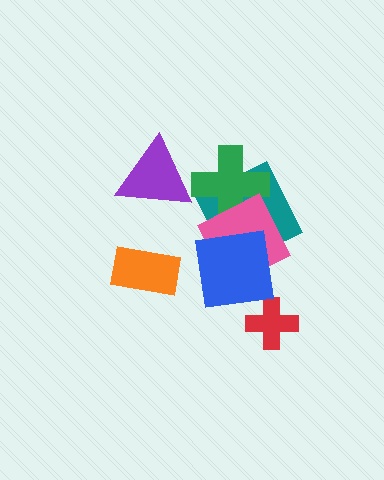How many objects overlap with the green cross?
2 objects overlap with the green cross.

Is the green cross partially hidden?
Yes, it is partially covered by another shape.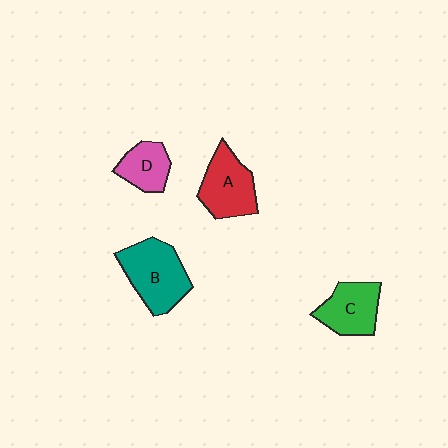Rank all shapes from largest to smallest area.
From largest to smallest: B (teal), A (red), C (green), D (pink).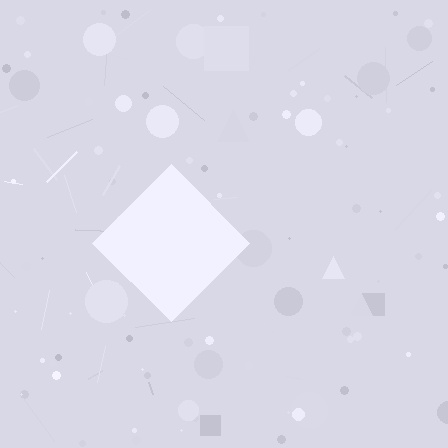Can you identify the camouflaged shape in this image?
The camouflaged shape is a diamond.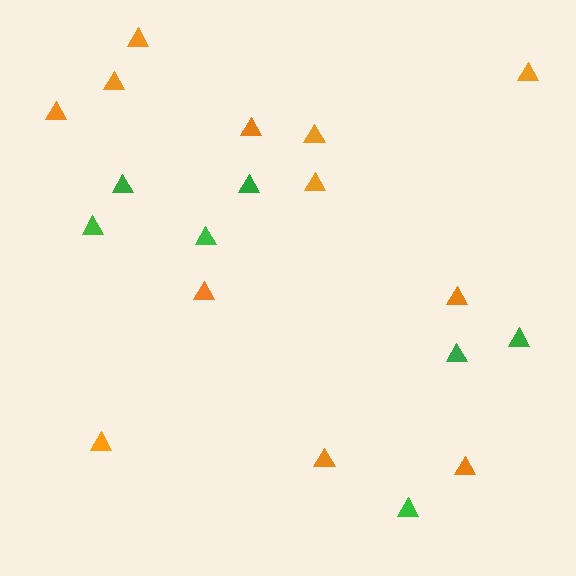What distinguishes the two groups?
There are 2 groups: one group of orange triangles (12) and one group of green triangles (7).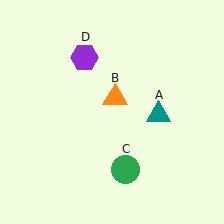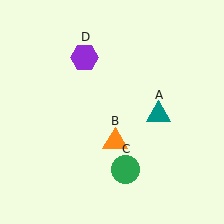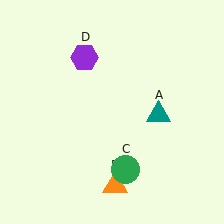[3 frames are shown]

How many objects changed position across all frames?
1 object changed position: orange triangle (object B).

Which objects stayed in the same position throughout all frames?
Teal triangle (object A) and green circle (object C) and purple hexagon (object D) remained stationary.